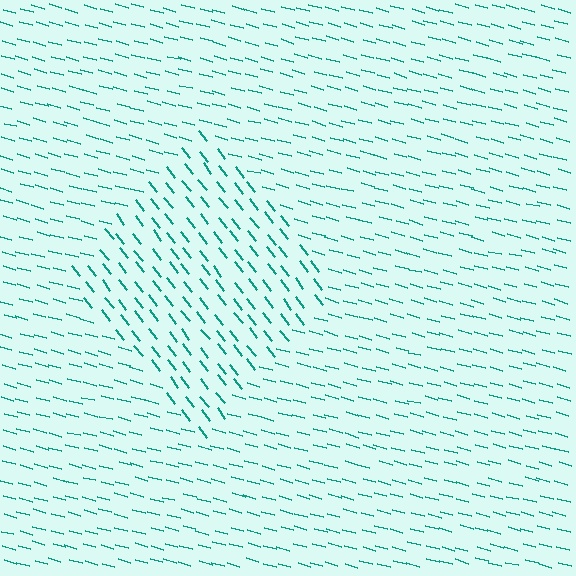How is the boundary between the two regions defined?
The boundary is defined purely by a change in line orientation (approximately 37 degrees difference). All lines are the same color and thickness.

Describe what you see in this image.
The image is filled with small teal line segments. A diamond region in the image has lines oriented differently from the surrounding lines, creating a visible texture boundary.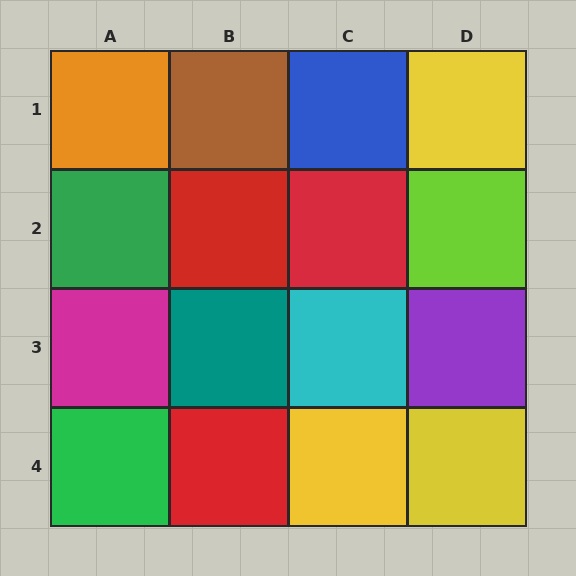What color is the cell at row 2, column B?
Red.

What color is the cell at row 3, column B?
Teal.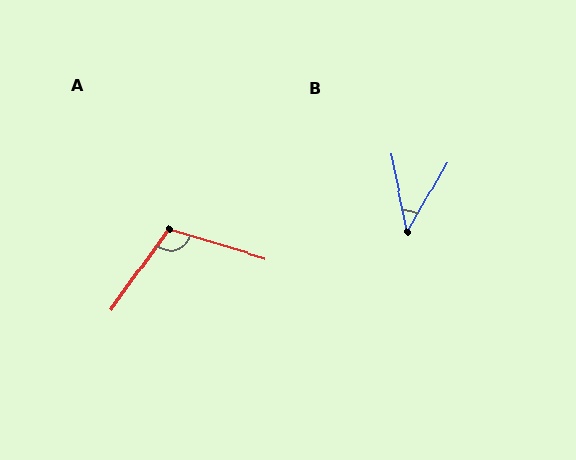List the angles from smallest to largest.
B (41°), A (109°).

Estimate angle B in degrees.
Approximately 41 degrees.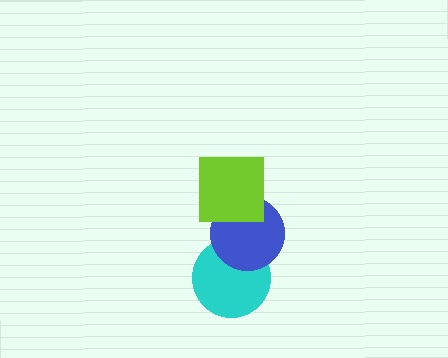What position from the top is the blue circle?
The blue circle is 2nd from the top.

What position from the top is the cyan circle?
The cyan circle is 3rd from the top.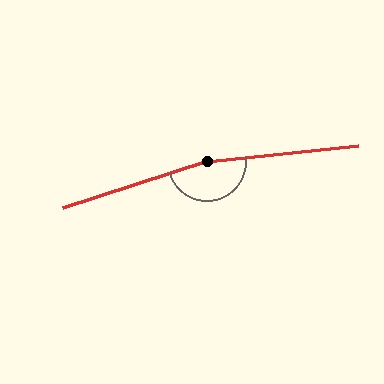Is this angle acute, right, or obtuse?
It is obtuse.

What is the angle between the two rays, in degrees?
Approximately 168 degrees.